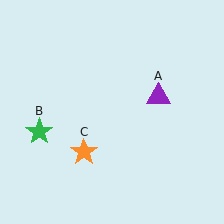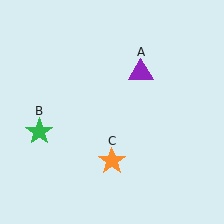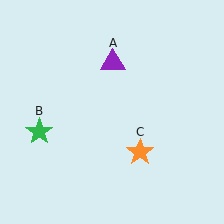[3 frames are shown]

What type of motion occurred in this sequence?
The purple triangle (object A), orange star (object C) rotated counterclockwise around the center of the scene.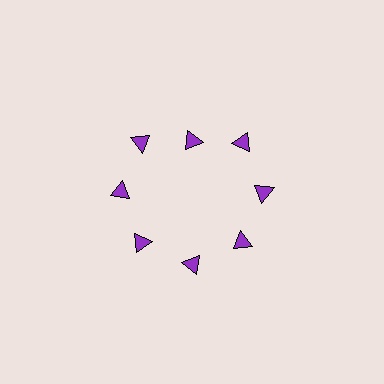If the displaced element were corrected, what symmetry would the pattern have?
It would have 8-fold rotational symmetry — the pattern would map onto itself every 45 degrees.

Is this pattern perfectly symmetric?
No. The 8 purple triangles are arranged in a ring, but one element near the 12 o'clock position is pulled inward toward the center, breaking the 8-fold rotational symmetry.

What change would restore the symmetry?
The symmetry would be restored by moving it outward, back onto the ring so that all 8 triangles sit at equal angles and equal distance from the center.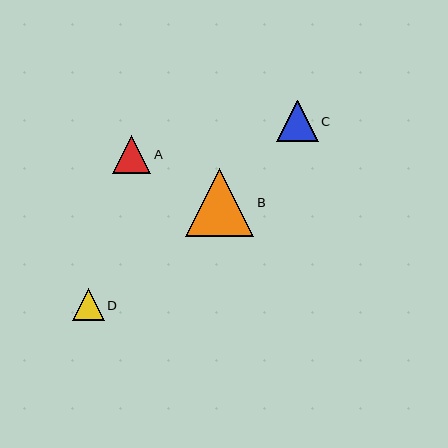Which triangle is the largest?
Triangle B is the largest with a size of approximately 69 pixels.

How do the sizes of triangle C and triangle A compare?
Triangle C and triangle A are approximately the same size.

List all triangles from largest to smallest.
From largest to smallest: B, C, A, D.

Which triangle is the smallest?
Triangle D is the smallest with a size of approximately 31 pixels.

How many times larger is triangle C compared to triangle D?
Triangle C is approximately 1.3 times the size of triangle D.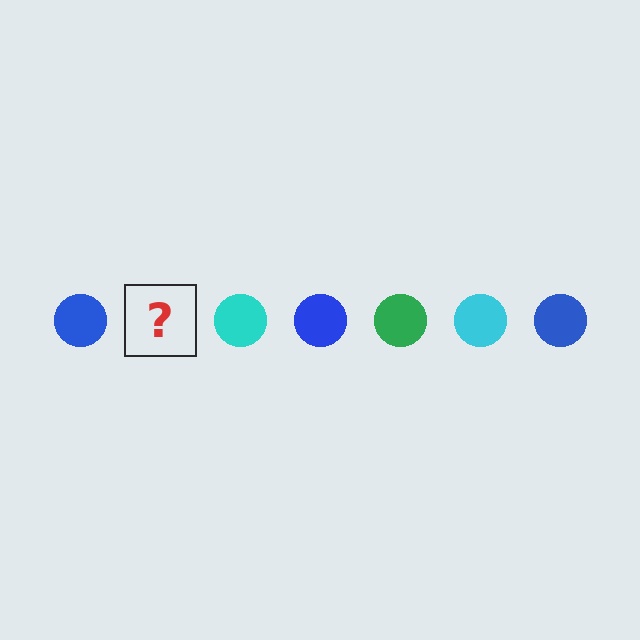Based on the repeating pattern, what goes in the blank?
The blank should be a green circle.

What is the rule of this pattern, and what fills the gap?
The rule is that the pattern cycles through blue, green, cyan circles. The gap should be filled with a green circle.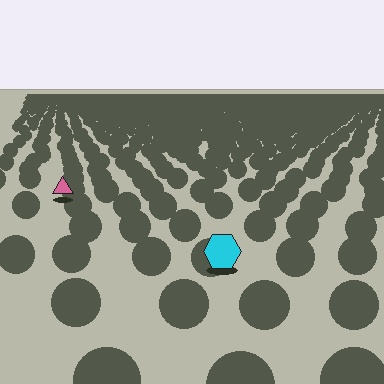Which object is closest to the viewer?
The cyan hexagon is closest. The texture marks near it are larger and more spread out.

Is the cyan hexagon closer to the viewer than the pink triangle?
Yes. The cyan hexagon is closer — you can tell from the texture gradient: the ground texture is coarser near it.